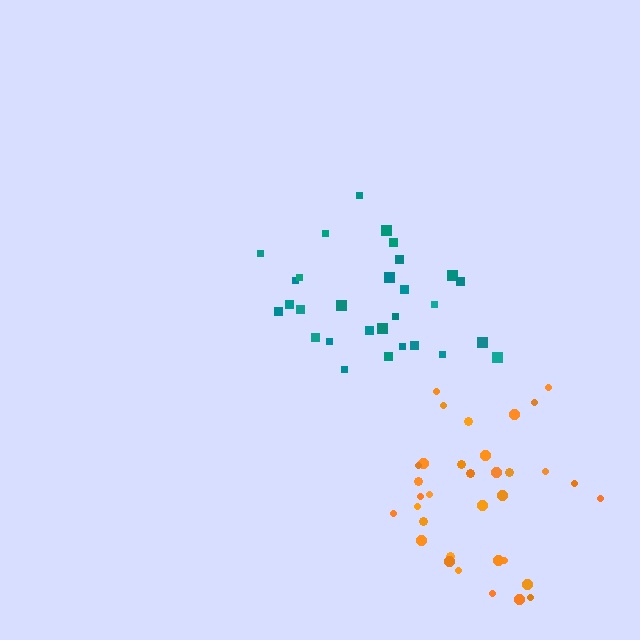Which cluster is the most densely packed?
Teal.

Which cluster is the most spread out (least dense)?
Orange.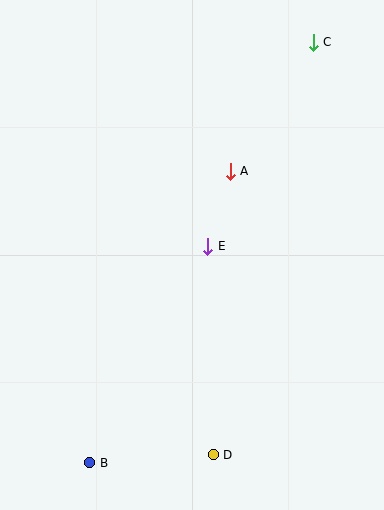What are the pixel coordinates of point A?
Point A is at (230, 171).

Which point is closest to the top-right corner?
Point C is closest to the top-right corner.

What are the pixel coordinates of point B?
Point B is at (90, 463).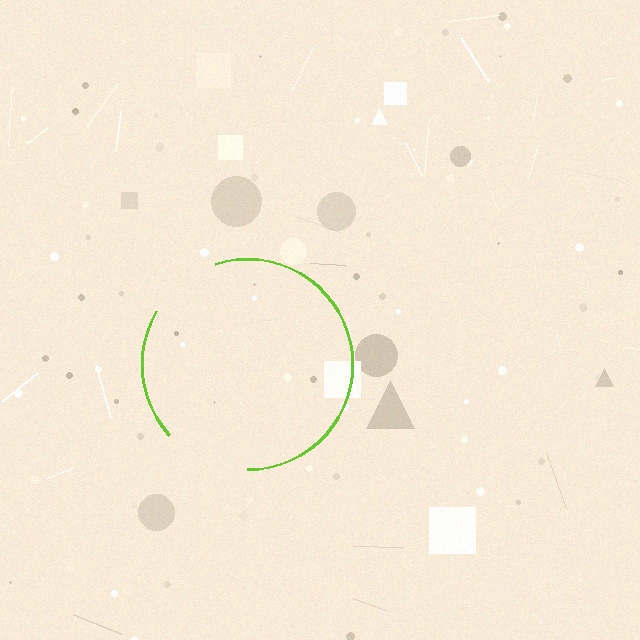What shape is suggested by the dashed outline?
The dashed outline suggests a circle.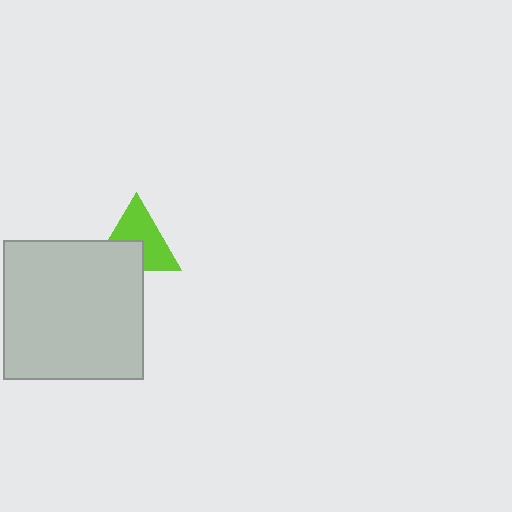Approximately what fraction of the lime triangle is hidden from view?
Roughly 38% of the lime triangle is hidden behind the light gray square.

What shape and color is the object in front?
The object in front is a light gray square.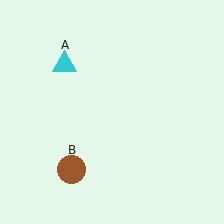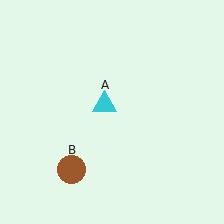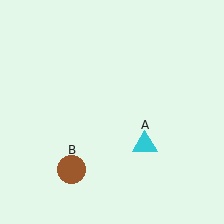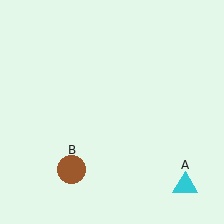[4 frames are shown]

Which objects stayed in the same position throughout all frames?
Brown circle (object B) remained stationary.